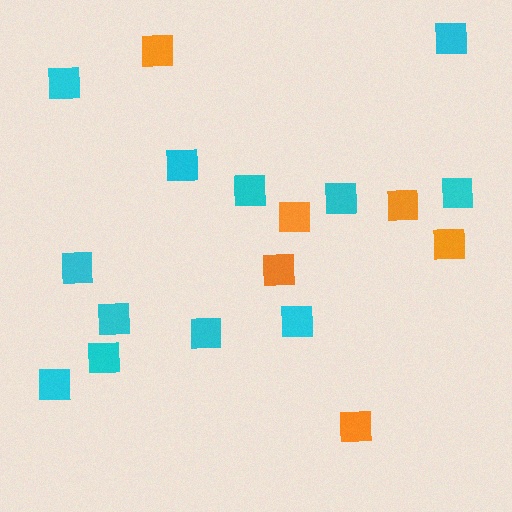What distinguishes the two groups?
There are 2 groups: one group of orange squares (6) and one group of cyan squares (12).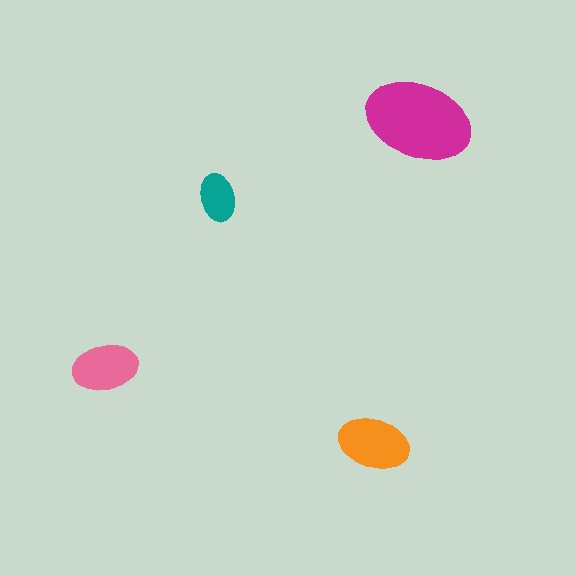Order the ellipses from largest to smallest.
the magenta one, the orange one, the pink one, the teal one.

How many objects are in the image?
There are 4 objects in the image.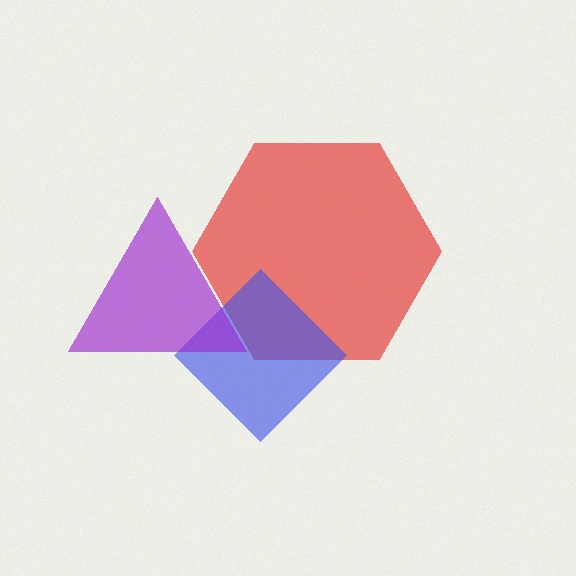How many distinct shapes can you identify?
There are 3 distinct shapes: a red hexagon, a blue diamond, a purple triangle.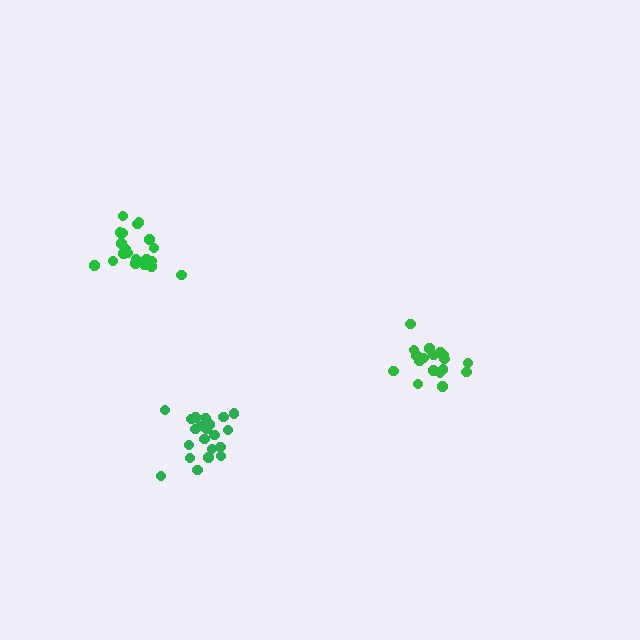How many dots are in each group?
Group 1: 18 dots, Group 2: 20 dots, Group 3: 21 dots (59 total).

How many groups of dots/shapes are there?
There are 3 groups.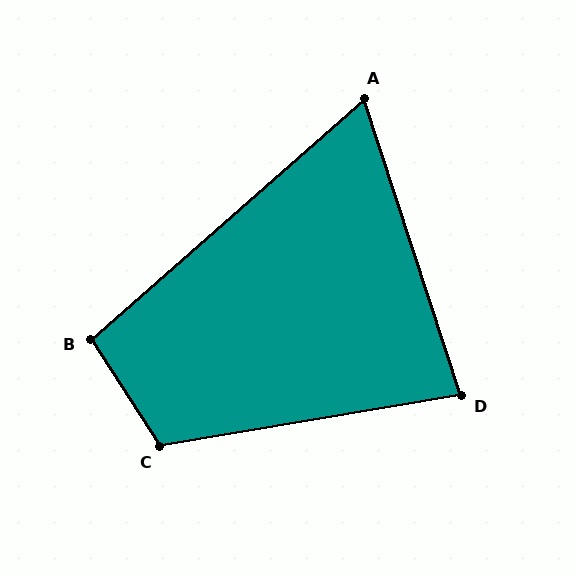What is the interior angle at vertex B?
Approximately 98 degrees (obtuse).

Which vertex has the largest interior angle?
C, at approximately 113 degrees.